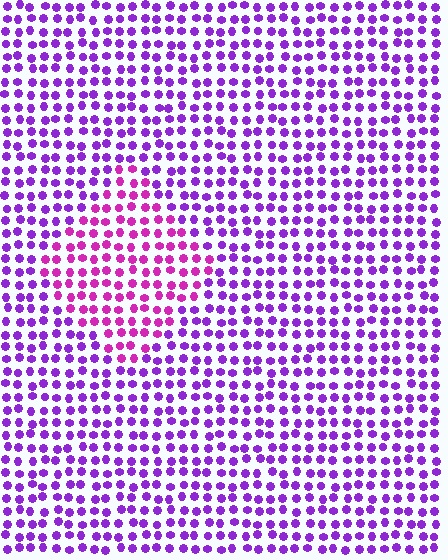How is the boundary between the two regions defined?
The boundary is defined purely by a slight shift in hue (about 34 degrees). Spacing, size, and orientation are identical on both sides.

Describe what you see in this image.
The image is filled with small purple elements in a uniform arrangement. A diamond-shaped region is visible where the elements are tinted to a slightly different hue, forming a subtle color boundary.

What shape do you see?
I see a diamond.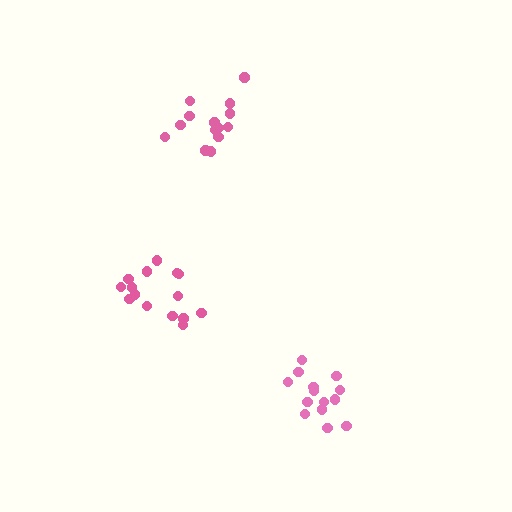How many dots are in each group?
Group 1: 15 dots, Group 2: 14 dots, Group 3: 14 dots (43 total).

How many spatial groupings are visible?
There are 3 spatial groupings.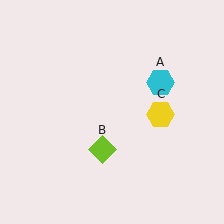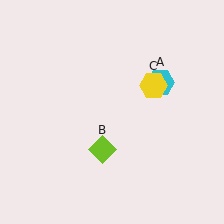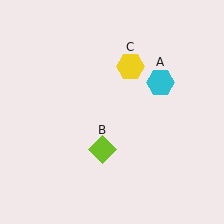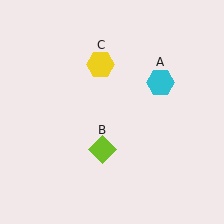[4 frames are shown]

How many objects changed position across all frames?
1 object changed position: yellow hexagon (object C).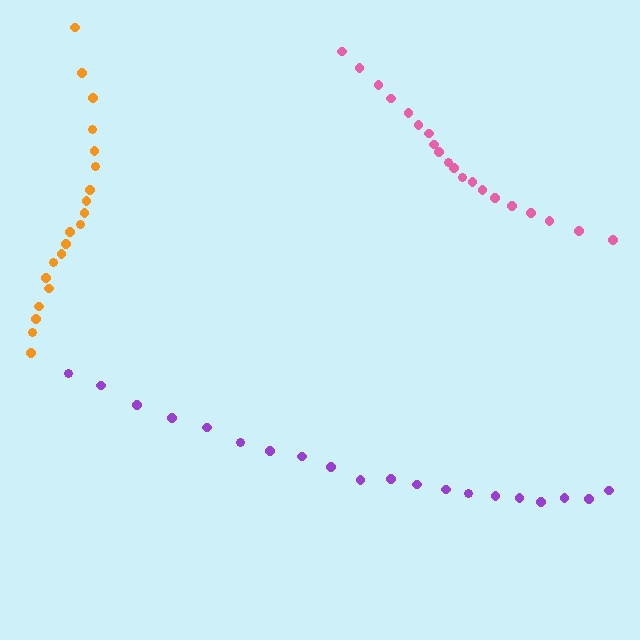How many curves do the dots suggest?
There are 3 distinct paths.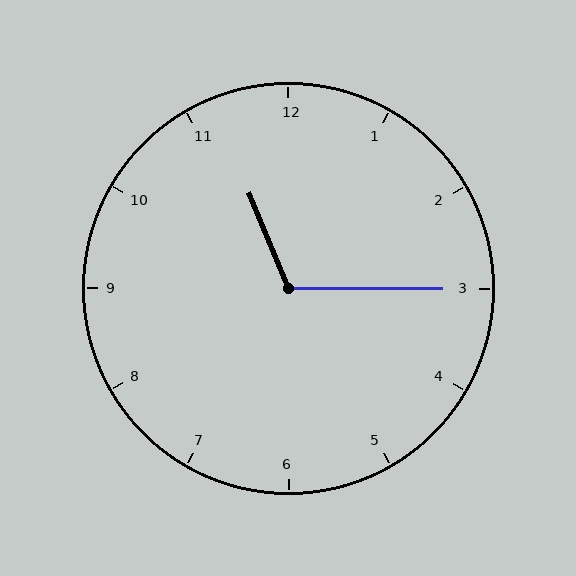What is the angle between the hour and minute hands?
Approximately 112 degrees.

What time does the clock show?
11:15.